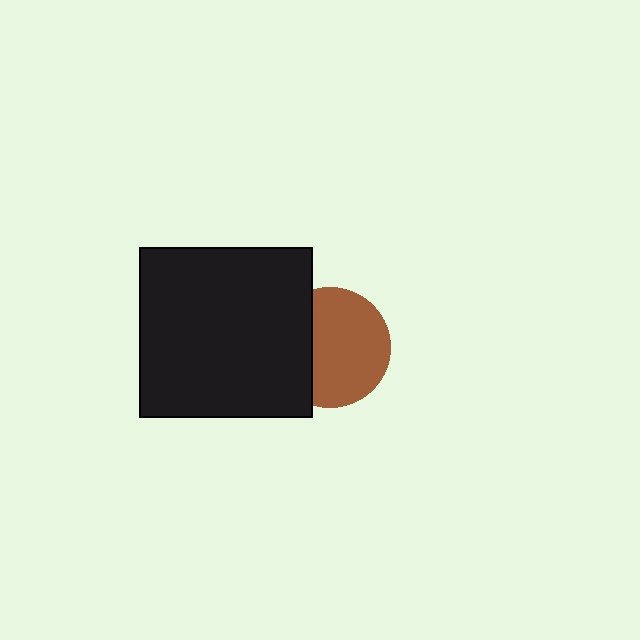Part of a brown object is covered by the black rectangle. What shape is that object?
It is a circle.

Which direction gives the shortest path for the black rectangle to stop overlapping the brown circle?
Moving left gives the shortest separation.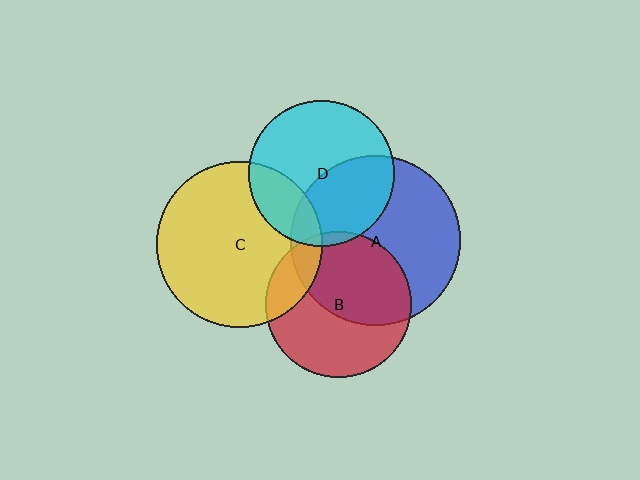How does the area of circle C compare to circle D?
Approximately 1.3 times.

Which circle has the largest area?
Circle A (blue).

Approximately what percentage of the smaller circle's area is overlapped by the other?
Approximately 40%.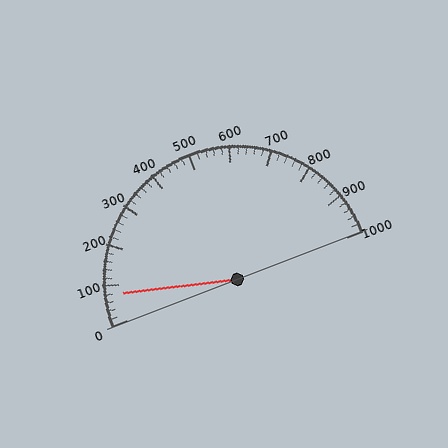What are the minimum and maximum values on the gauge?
The gauge ranges from 0 to 1000.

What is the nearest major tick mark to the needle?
The nearest major tick mark is 100.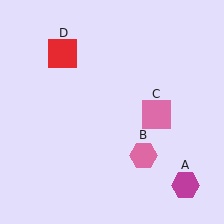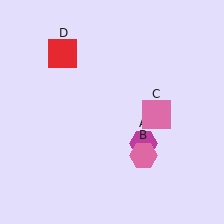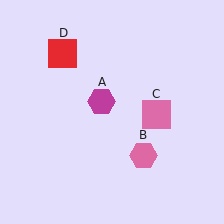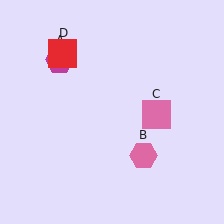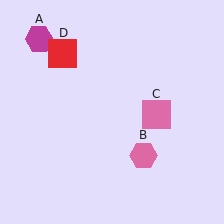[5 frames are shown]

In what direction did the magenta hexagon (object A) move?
The magenta hexagon (object A) moved up and to the left.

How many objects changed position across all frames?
1 object changed position: magenta hexagon (object A).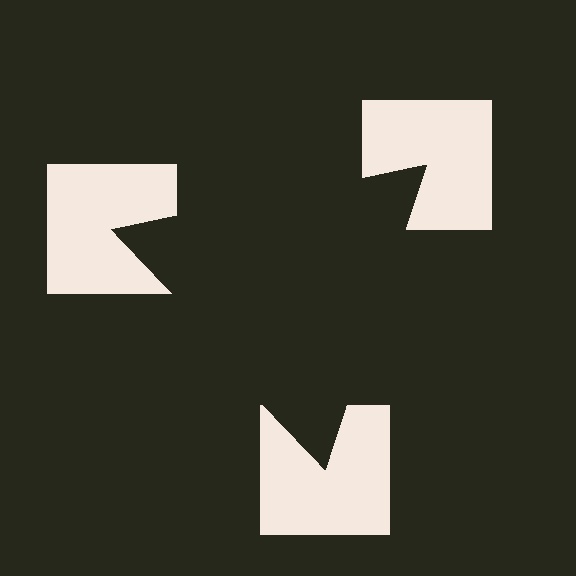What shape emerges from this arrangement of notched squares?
An illusory triangle — its edges are inferred from the aligned wedge cuts in the notched squares, not physically drawn.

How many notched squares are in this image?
There are 3 — one at each vertex of the illusory triangle.